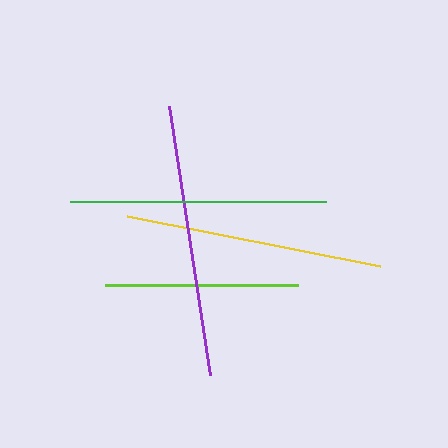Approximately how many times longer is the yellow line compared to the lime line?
The yellow line is approximately 1.3 times the length of the lime line.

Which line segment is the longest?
The purple line is the longest at approximately 272 pixels.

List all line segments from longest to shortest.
From longest to shortest: purple, yellow, green, lime.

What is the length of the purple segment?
The purple segment is approximately 272 pixels long.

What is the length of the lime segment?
The lime segment is approximately 193 pixels long.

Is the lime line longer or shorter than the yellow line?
The yellow line is longer than the lime line.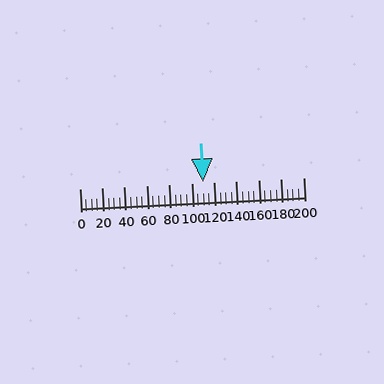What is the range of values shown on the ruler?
The ruler shows values from 0 to 200.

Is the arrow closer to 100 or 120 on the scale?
The arrow is closer to 120.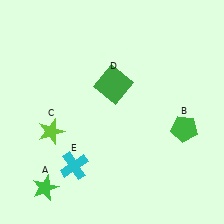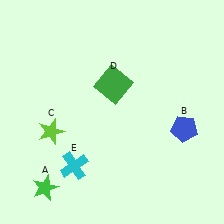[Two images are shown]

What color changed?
The pentagon (B) changed from green in Image 1 to blue in Image 2.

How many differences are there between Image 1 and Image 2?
There is 1 difference between the two images.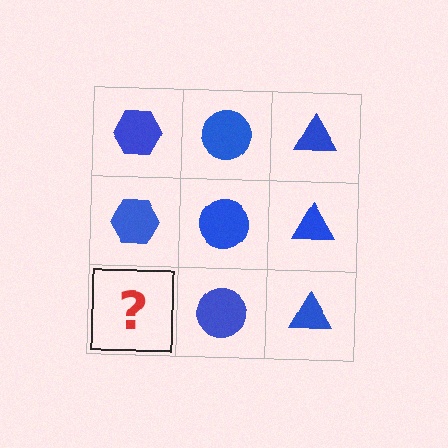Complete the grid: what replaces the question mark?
The question mark should be replaced with a blue hexagon.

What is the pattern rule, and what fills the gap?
The rule is that each column has a consistent shape. The gap should be filled with a blue hexagon.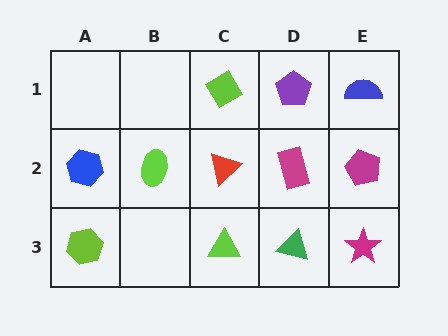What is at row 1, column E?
A blue semicircle.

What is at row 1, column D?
A purple pentagon.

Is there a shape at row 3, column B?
No, that cell is empty.